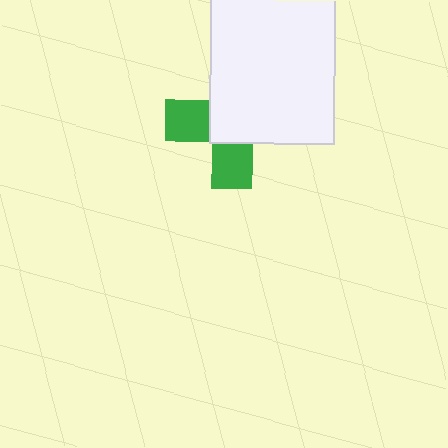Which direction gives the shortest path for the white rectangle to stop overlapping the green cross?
Moving toward the upper-right gives the shortest separation.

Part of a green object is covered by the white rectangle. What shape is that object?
It is a cross.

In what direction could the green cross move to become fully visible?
The green cross could move toward the lower-left. That would shift it out from behind the white rectangle entirely.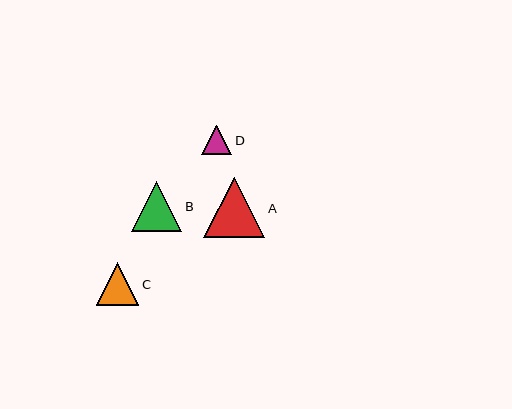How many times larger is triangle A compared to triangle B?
Triangle A is approximately 1.2 times the size of triangle B.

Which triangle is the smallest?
Triangle D is the smallest with a size of approximately 30 pixels.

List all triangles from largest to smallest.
From largest to smallest: A, B, C, D.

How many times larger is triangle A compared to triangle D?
Triangle A is approximately 2.1 times the size of triangle D.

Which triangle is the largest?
Triangle A is the largest with a size of approximately 61 pixels.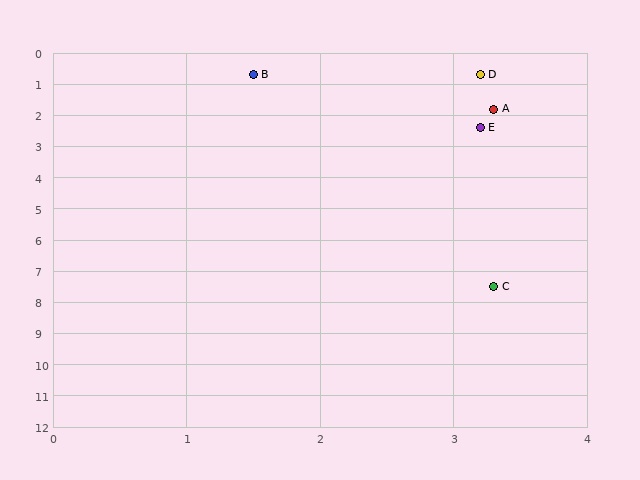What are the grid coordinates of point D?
Point D is at approximately (3.2, 0.7).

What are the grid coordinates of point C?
Point C is at approximately (3.3, 7.5).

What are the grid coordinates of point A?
Point A is at approximately (3.3, 1.8).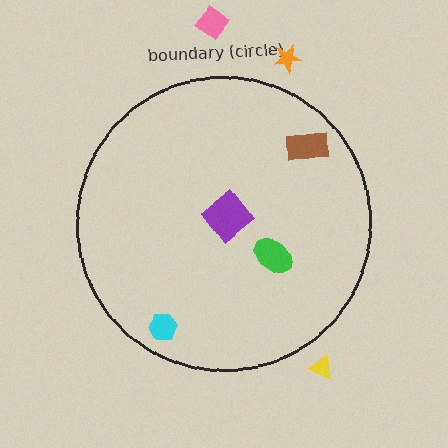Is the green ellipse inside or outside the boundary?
Inside.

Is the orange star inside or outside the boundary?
Outside.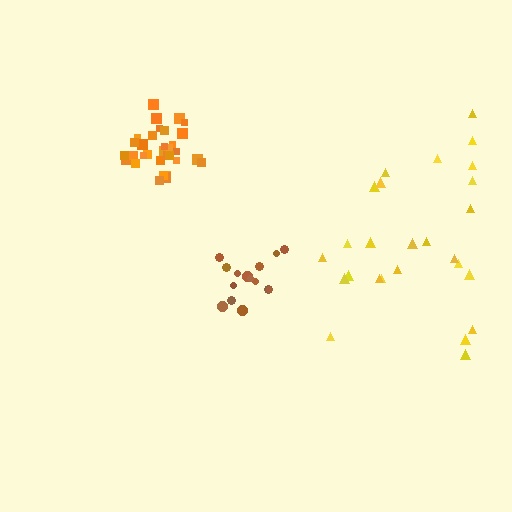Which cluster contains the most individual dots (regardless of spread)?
Orange (33).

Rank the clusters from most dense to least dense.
orange, brown, yellow.